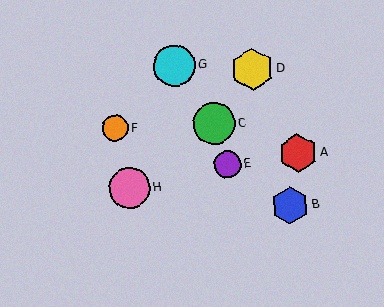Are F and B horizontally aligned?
No, F is at y≈128 and B is at y≈206.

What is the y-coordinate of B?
Object B is at y≈206.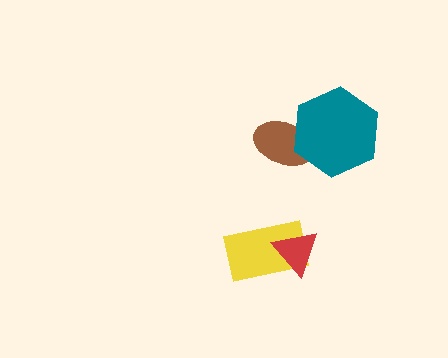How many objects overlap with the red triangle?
1 object overlaps with the red triangle.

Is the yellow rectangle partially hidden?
Yes, it is partially covered by another shape.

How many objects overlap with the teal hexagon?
1 object overlaps with the teal hexagon.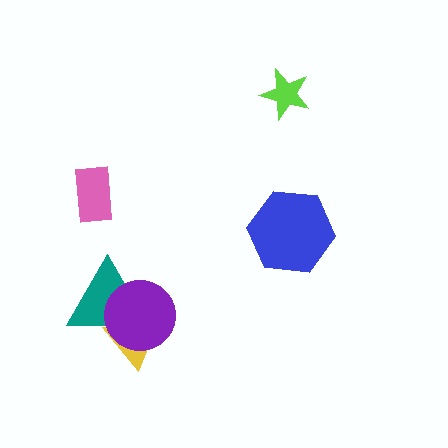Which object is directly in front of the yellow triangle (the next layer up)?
The teal triangle is directly in front of the yellow triangle.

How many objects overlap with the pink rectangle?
0 objects overlap with the pink rectangle.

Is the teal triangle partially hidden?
Yes, it is partially covered by another shape.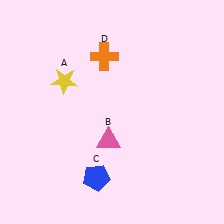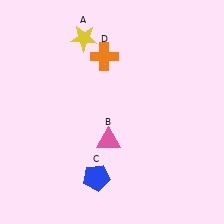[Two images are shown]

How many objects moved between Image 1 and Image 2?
1 object moved between the two images.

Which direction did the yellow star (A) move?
The yellow star (A) moved up.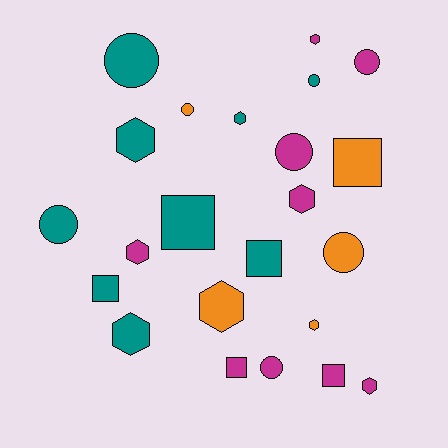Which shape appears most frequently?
Hexagon, with 9 objects.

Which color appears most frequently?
Magenta, with 9 objects.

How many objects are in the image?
There are 23 objects.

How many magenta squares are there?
There are 2 magenta squares.